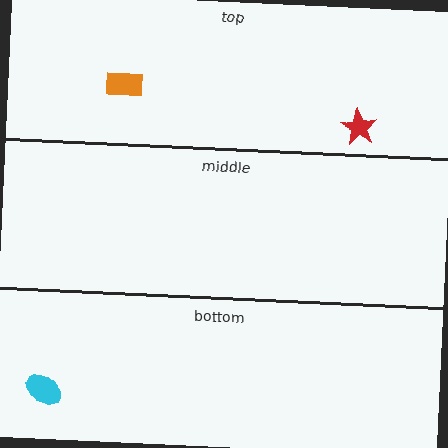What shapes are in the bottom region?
The cyan ellipse.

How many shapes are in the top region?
2.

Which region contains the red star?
The top region.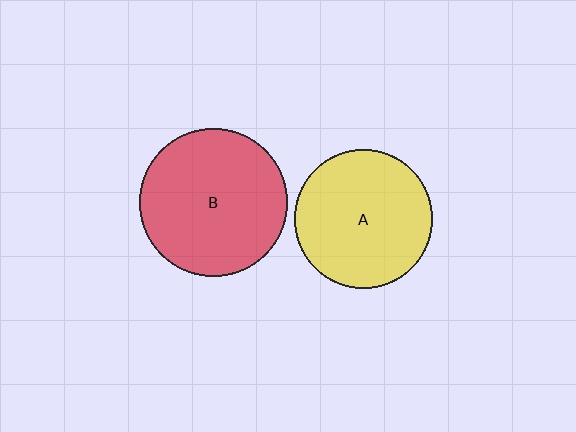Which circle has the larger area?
Circle B (red).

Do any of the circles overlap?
No, none of the circles overlap.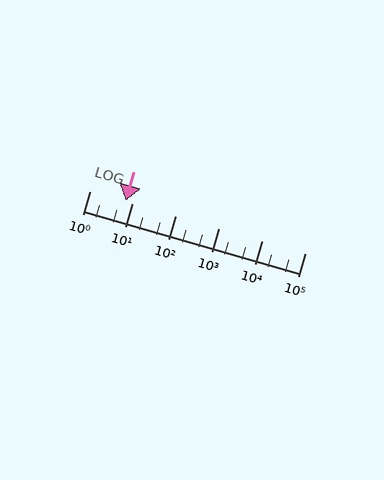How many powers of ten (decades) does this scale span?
The scale spans 5 decades, from 1 to 100000.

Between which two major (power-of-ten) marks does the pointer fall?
The pointer is between 1 and 10.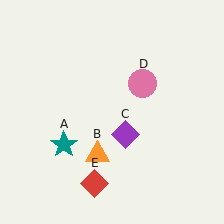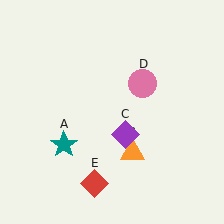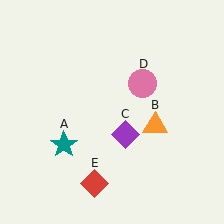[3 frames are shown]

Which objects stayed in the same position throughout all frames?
Teal star (object A) and purple diamond (object C) and pink circle (object D) and red diamond (object E) remained stationary.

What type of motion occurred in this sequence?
The orange triangle (object B) rotated counterclockwise around the center of the scene.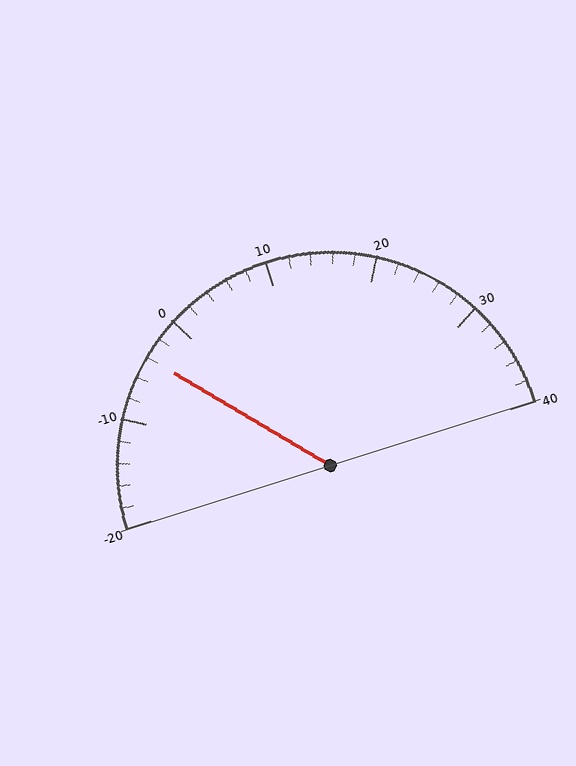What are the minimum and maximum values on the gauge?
The gauge ranges from -20 to 40.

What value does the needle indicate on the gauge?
The needle indicates approximately -4.